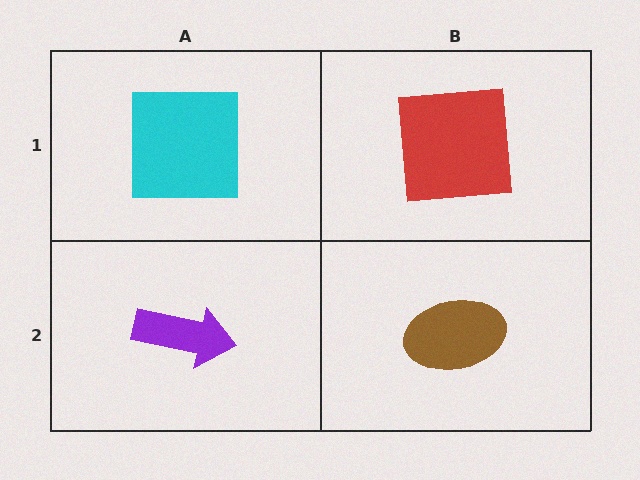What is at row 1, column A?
A cyan square.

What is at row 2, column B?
A brown ellipse.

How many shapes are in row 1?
2 shapes.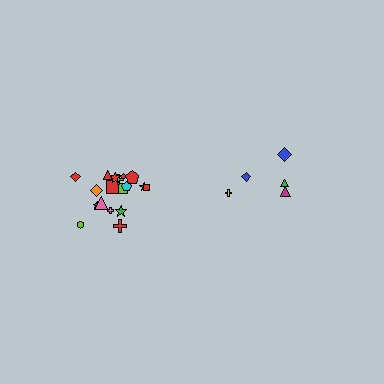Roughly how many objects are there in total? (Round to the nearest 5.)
Roughly 25 objects in total.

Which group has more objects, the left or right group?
The left group.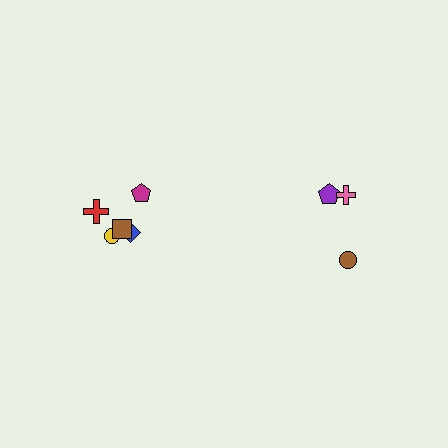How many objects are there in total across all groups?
There are 8 objects.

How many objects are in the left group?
There are 5 objects.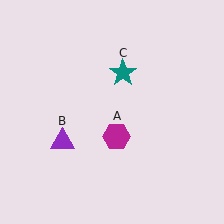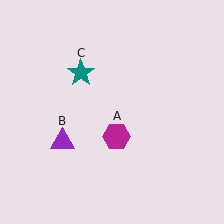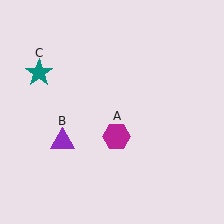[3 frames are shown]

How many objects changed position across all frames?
1 object changed position: teal star (object C).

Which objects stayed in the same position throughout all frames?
Magenta hexagon (object A) and purple triangle (object B) remained stationary.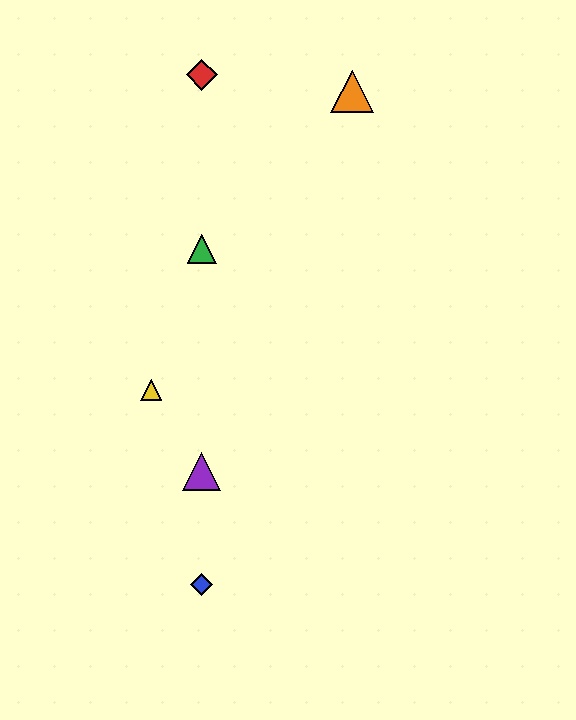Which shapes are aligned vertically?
The red diamond, the blue diamond, the green triangle, the purple triangle are aligned vertically.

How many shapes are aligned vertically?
4 shapes (the red diamond, the blue diamond, the green triangle, the purple triangle) are aligned vertically.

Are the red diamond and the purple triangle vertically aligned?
Yes, both are at x≈202.